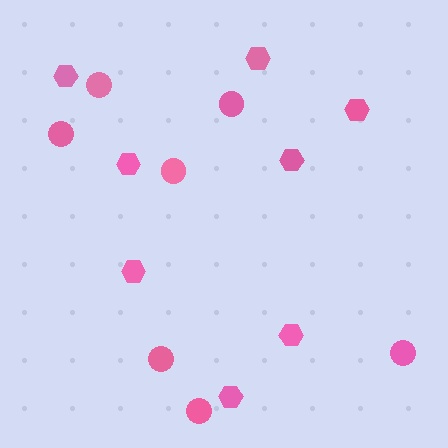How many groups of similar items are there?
There are 2 groups: one group of hexagons (8) and one group of circles (7).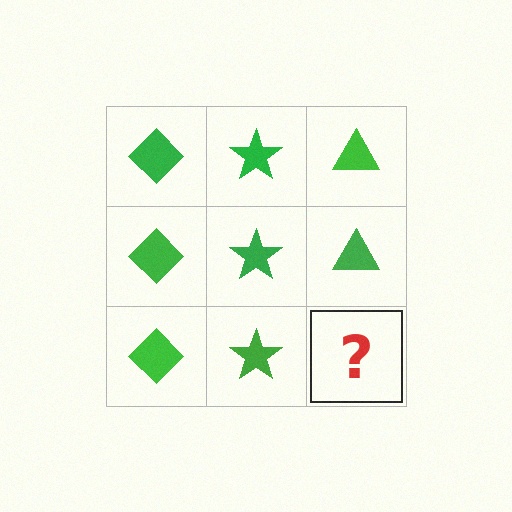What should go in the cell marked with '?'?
The missing cell should contain a green triangle.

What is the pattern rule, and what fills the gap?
The rule is that each column has a consistent shape. The gap should be filled with a green triangle.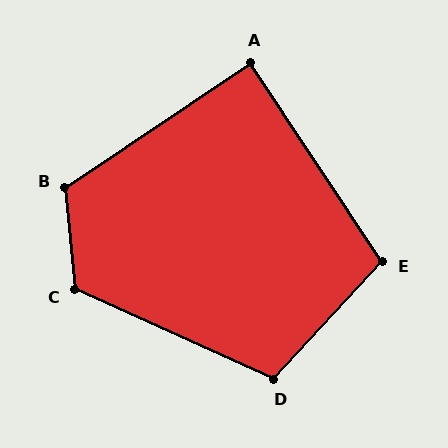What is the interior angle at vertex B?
Approximately 118 degrees (obtuse).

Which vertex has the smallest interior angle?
A, at approximately 90 degrees.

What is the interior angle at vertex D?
Approximately 109 degrees (obtuse).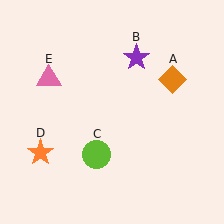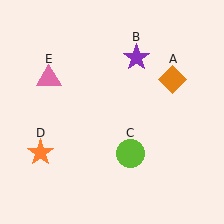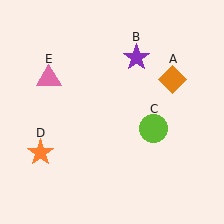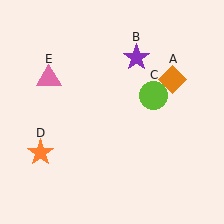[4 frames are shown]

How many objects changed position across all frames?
1 object changed position: lime circle (object C).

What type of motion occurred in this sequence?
The lime circle (object C) rotated counterclockwise around the center of the scene.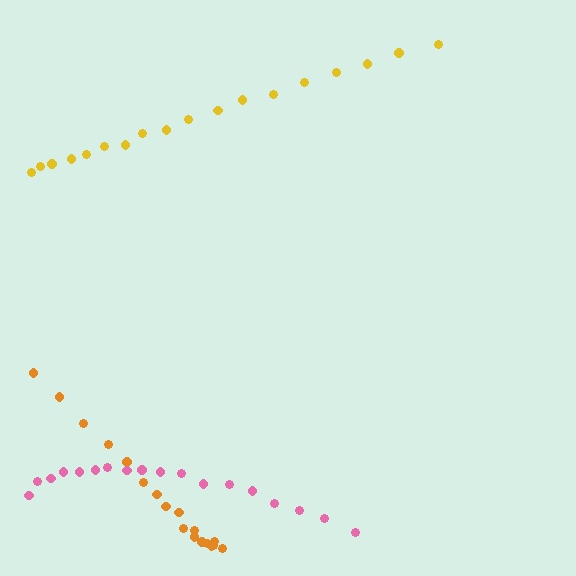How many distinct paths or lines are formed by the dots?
There are 3 distinct paths.